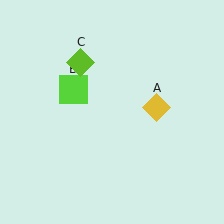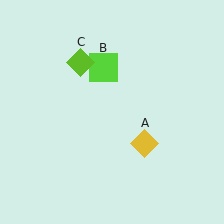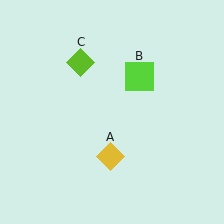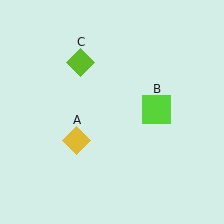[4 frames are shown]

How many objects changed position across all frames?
2 objects changed position: yellow diamond (object A), lime square (object B).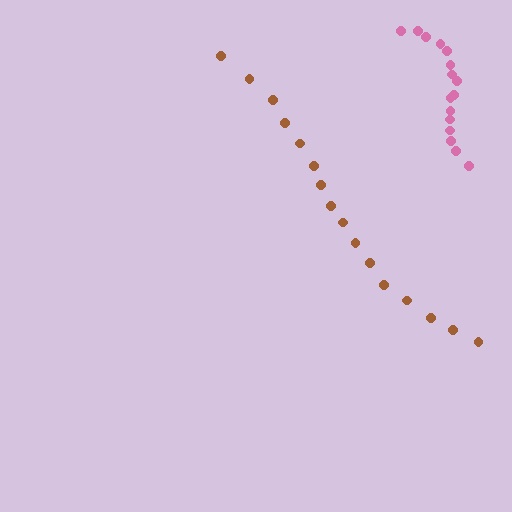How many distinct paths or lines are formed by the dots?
There are 2 distinct paths.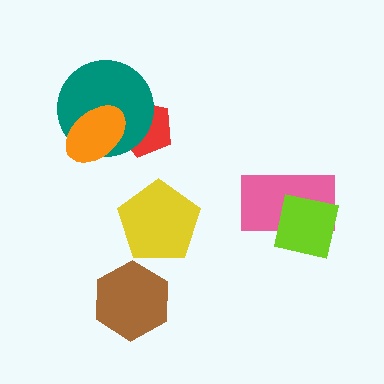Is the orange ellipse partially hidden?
No, no other shape covers it.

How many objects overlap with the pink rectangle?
1 object overlaps with the pink rectangle.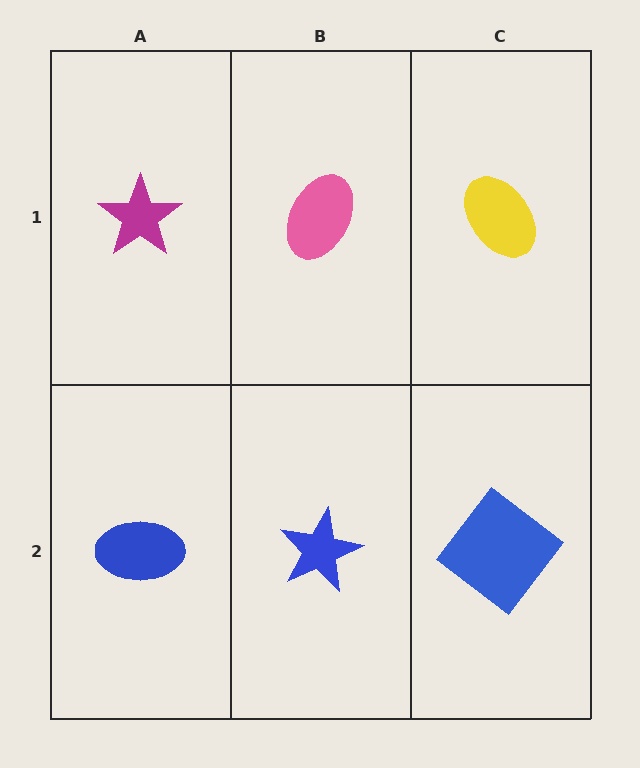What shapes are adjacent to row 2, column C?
A yellow ellipse (row 1, column C), a blue star (row 2, column B).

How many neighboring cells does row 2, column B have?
3.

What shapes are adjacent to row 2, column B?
A pink ellipse (row 1, column B), a blue ellipse (row 2, column A), a blue diamond (row 2, column C).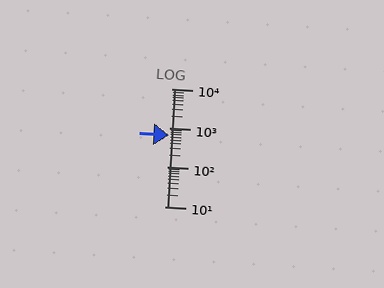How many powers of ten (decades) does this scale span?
The scale spans 3 decades, from 10 to 10000.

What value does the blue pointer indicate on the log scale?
The pointer indicates approximately 660.